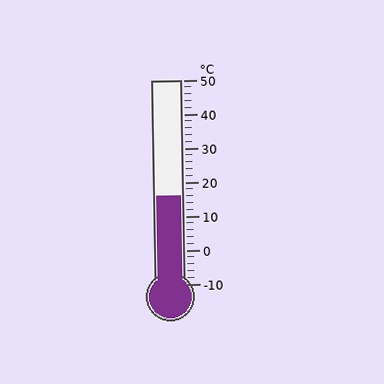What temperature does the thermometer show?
The thermometer shows approximately 16°C.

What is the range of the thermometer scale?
The thermometer scale ranges from -10°C to 50°C.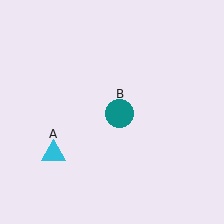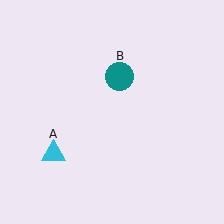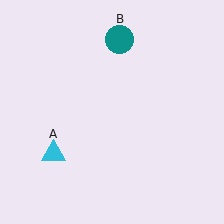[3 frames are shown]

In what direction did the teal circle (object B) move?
The teal circle (object B) moved up.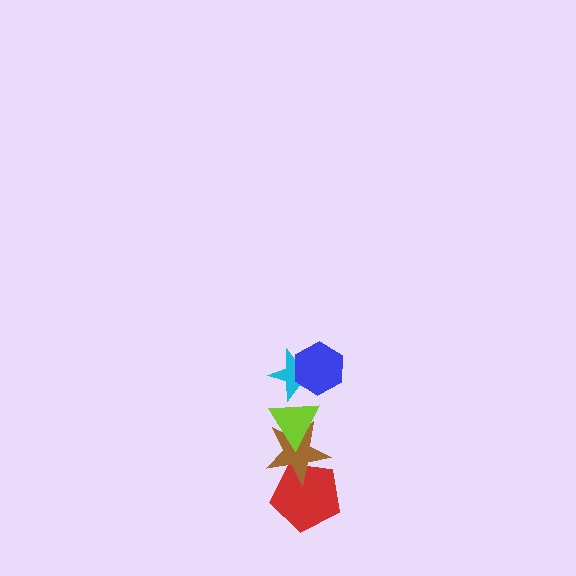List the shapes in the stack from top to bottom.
From top to bottom: the blue hexagon, the cyan star, the lime triangle, the brown star, the red pentagon.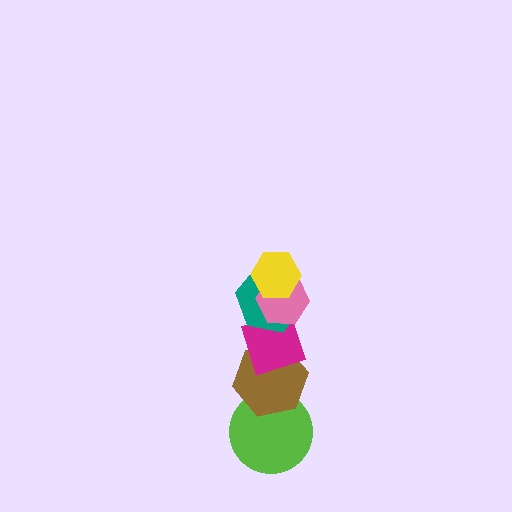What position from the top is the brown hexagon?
The brown hexagon is 5th from the top.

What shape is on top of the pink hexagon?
The yellow hexagon is on top of the pink hexagon.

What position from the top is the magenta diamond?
The magenta diamond is 4th from the top.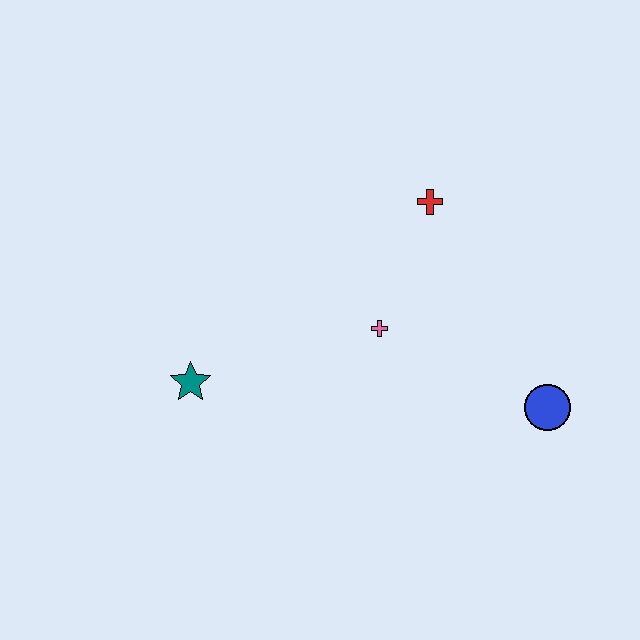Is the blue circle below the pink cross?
Yes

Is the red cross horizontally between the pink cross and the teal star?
No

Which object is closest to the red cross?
The pink cross is closest to the red cross.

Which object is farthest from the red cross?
The teal star is farthest from the red cross.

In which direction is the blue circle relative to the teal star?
The blue circle is to the right of the teal star.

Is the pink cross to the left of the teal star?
No